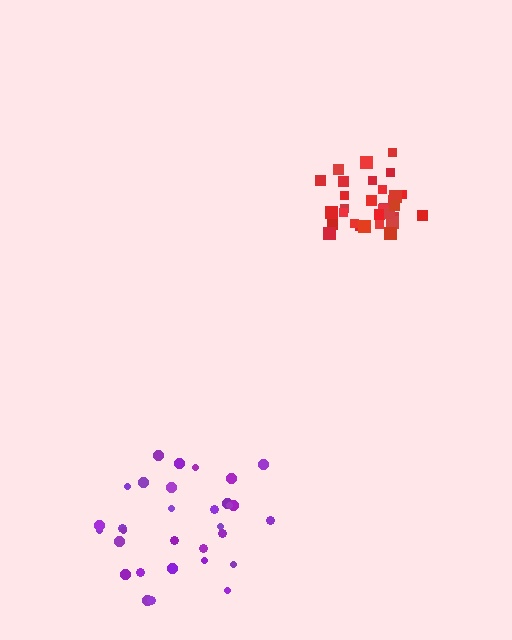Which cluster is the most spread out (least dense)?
Purple.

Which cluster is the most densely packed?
Red.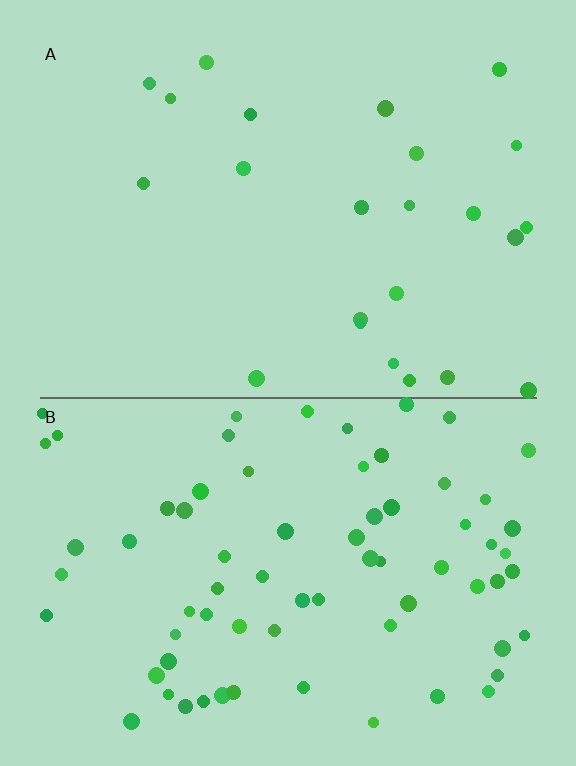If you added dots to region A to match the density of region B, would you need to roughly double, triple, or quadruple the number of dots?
Approximately triple.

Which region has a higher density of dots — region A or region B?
B (the bottom).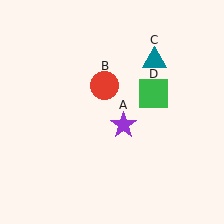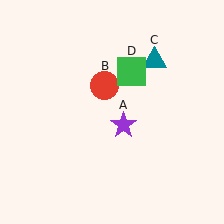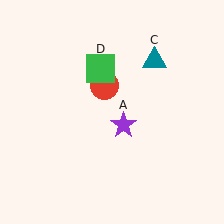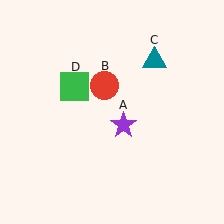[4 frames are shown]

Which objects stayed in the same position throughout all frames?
Purple star (object A) and red circle (object B) and teal triangle (object C) remained stationary.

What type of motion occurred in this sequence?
The green square (object D) rotated counterclockwise around the center of the scene.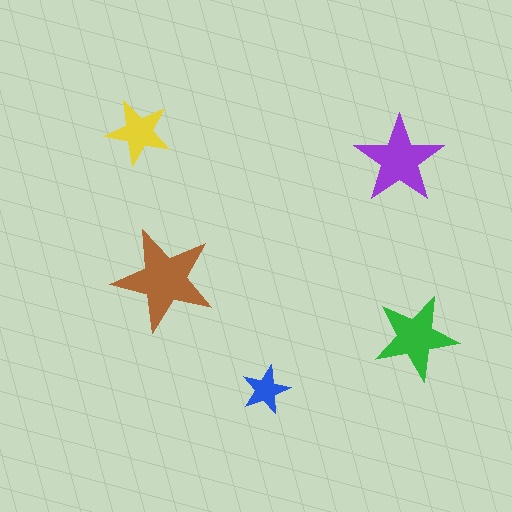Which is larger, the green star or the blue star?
The green one.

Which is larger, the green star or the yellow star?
The green one.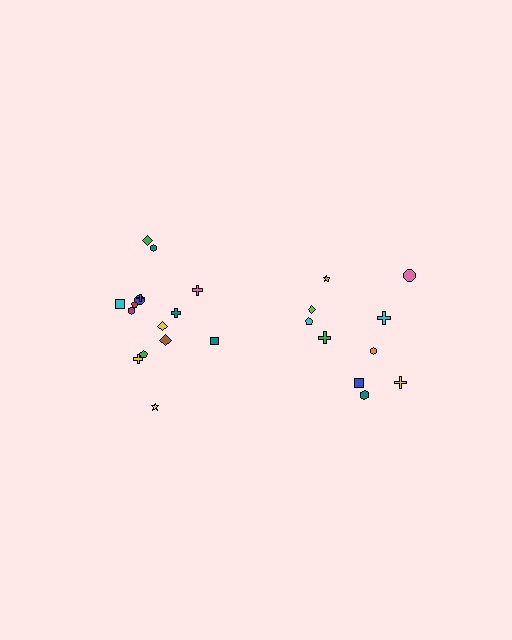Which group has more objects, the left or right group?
The left group.